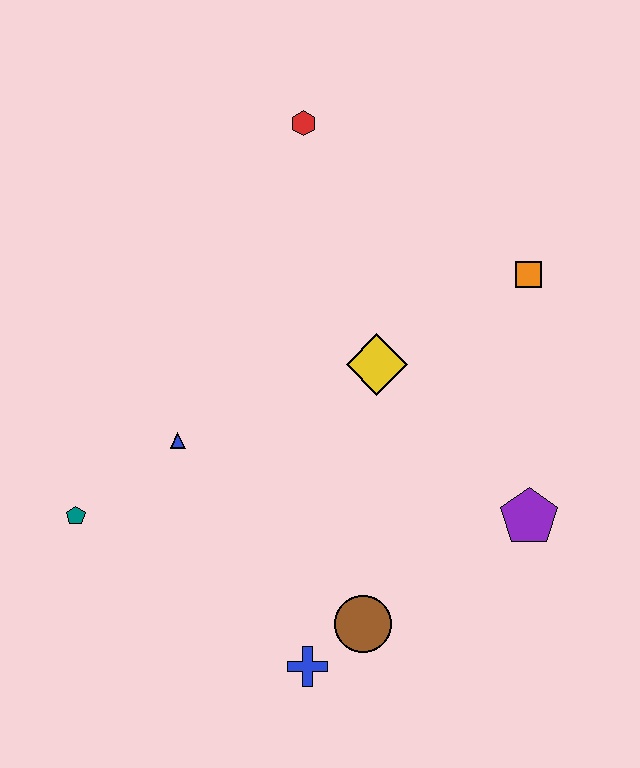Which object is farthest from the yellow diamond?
The teal pentagon is farthest from the yellow diamond.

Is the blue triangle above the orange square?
No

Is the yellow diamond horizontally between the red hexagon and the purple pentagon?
Yes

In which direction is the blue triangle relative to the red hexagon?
The blue triangle is below the red hexagon.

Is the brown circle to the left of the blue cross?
No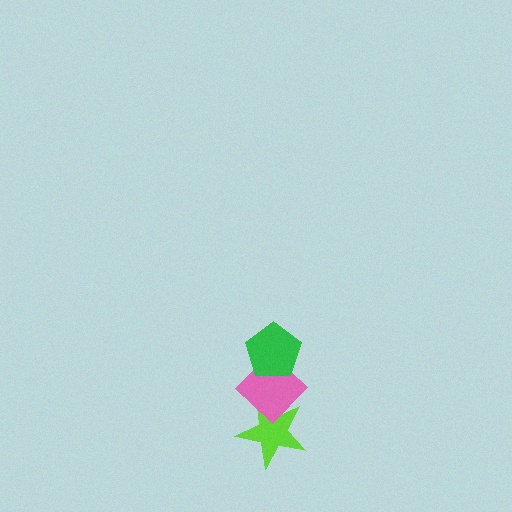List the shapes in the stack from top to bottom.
From top to bottom: the green pentagon, the pink diamond, the lime star.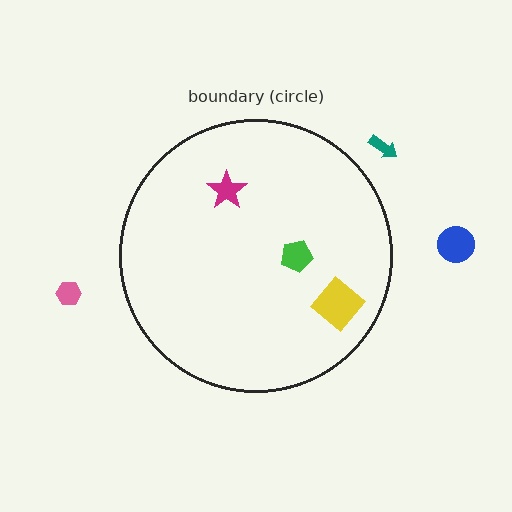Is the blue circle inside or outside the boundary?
Outside.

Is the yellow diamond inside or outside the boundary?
Inside.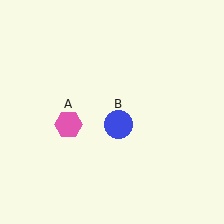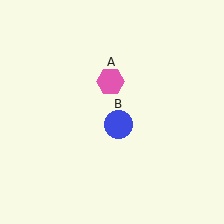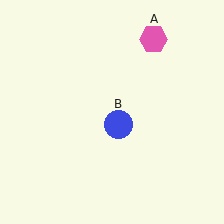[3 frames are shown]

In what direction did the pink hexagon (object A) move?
The pink hexagon (object A) moved up and to the right.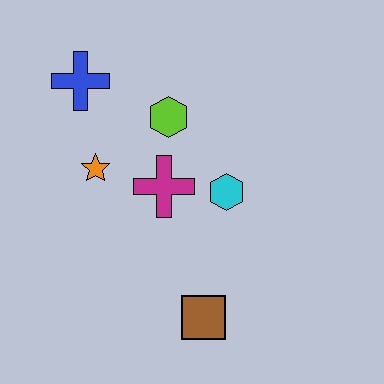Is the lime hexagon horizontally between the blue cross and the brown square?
Yes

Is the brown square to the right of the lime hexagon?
Yes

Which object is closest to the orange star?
The magenta cross is closest to the orange star.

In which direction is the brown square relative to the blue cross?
The brown square is below the blue cross.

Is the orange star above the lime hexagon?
No